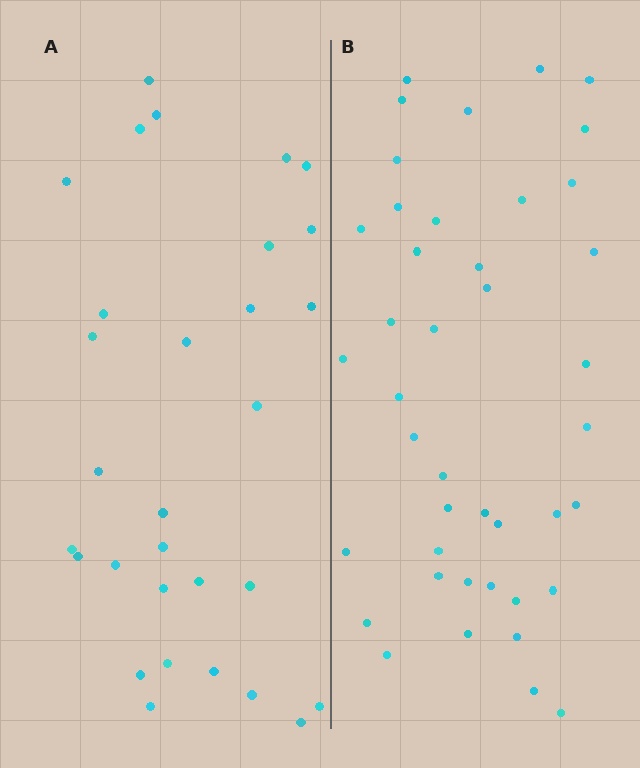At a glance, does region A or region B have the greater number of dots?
Region B (the right region) has more dots.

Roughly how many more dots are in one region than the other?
Region B has roughly 12 or so more dots than region A.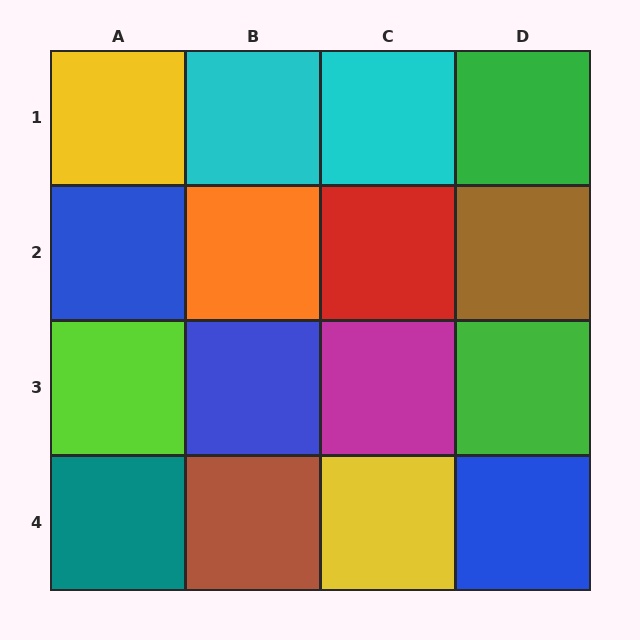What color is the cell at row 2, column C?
Red.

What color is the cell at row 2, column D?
Brown.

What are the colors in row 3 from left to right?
Lime, blue, magenta, green.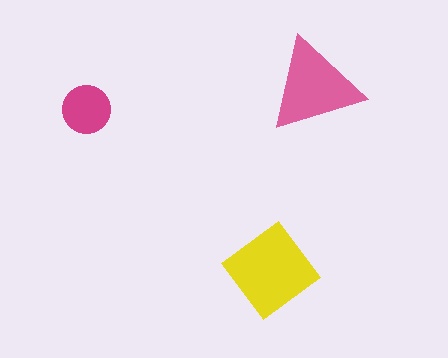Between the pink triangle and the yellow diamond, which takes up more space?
The yellow diamond.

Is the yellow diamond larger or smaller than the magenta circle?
Larger.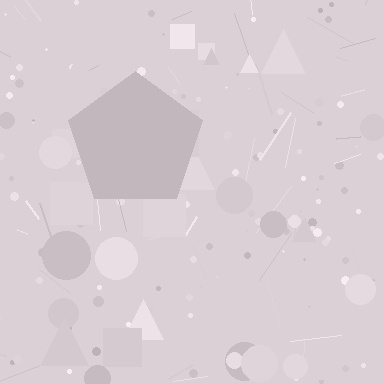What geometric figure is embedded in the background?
A pentagon is embedded in the background.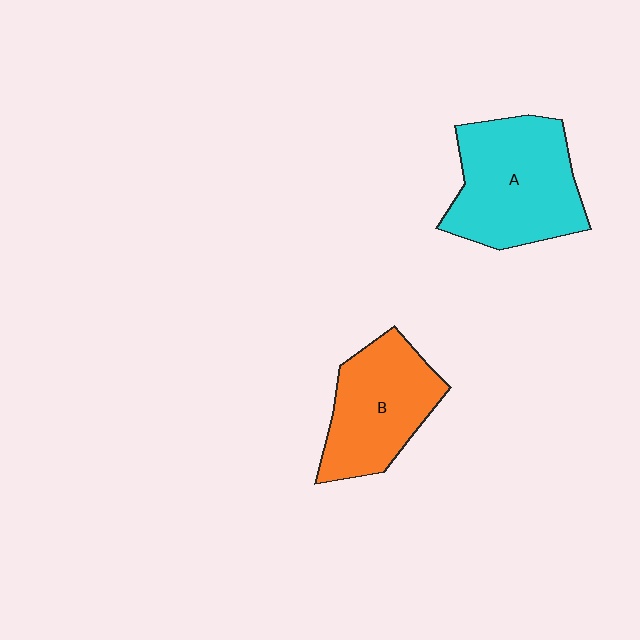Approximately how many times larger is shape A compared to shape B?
Approximately 1.2 times.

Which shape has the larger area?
Shape A (cyan).